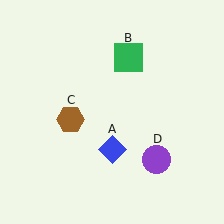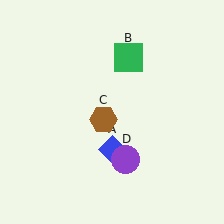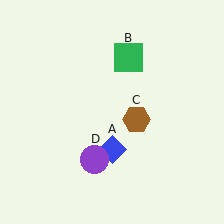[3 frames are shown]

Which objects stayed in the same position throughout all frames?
Blue diamond (object A) and green square (object B) remained stationary.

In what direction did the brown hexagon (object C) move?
The brown hexagon (object C) moved right.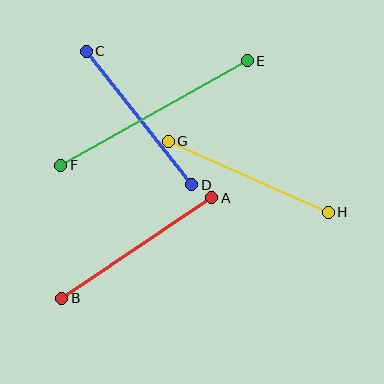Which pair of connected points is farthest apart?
Points E and F are farthest apart.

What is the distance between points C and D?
The distance is approximately 170 pixels.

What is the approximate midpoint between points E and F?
The midpoint is at approximately (154, 113) pixels.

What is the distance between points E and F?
The distance is approximately 214 pixels.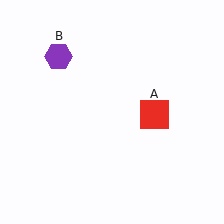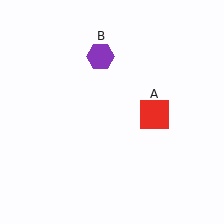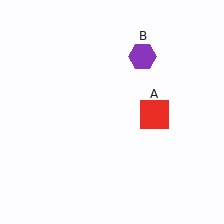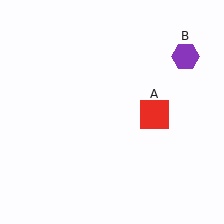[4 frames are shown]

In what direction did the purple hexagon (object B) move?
The purple hexagon (object B) moved right.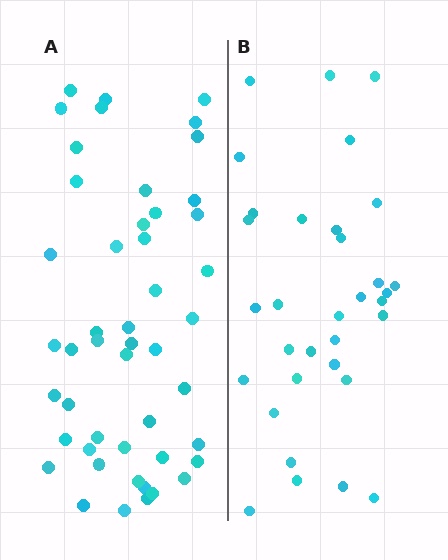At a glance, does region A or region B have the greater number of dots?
Region A (the left region) has more dots.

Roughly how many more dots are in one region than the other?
Region A has approximately 15 more dots than region B.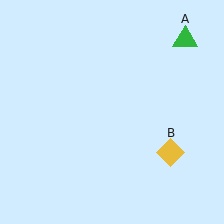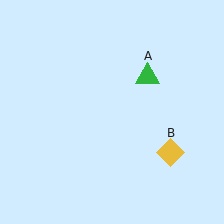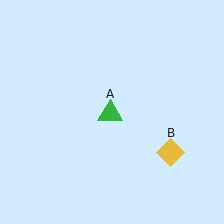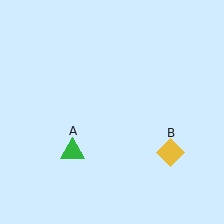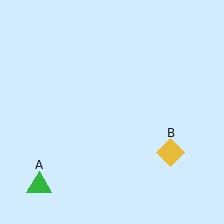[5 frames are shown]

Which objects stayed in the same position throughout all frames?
Yellow diamond (object B) remained stationary.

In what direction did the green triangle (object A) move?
The green triangle (object A) moved down and to the left.